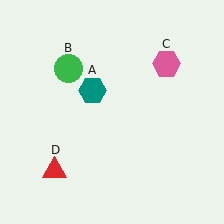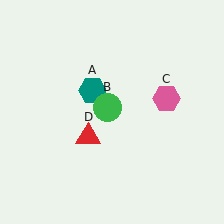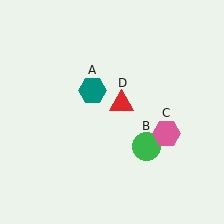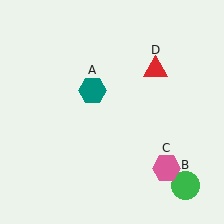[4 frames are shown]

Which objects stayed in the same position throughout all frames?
Teal hexagon (object A) remained stationary.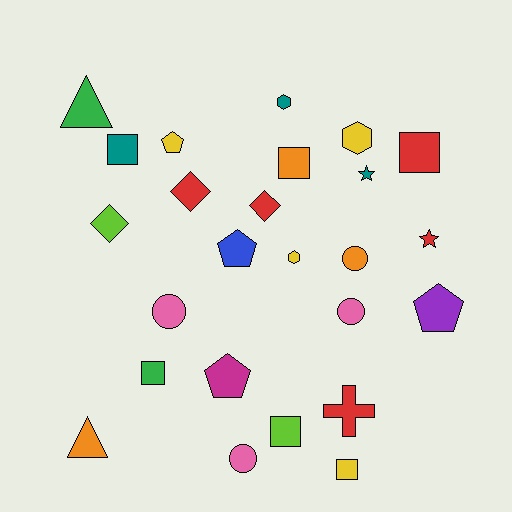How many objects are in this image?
There are 25 objects.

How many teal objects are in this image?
There are 3 teal objects.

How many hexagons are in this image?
There are 3 hexagons.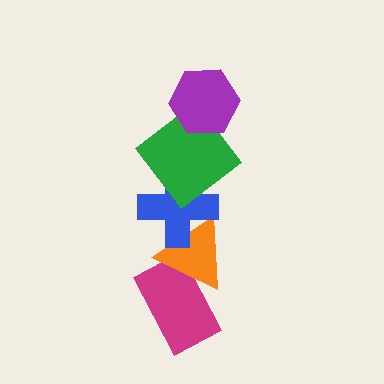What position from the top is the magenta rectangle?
The magenta rectangle is 5th from the top.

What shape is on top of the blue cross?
The green diamond is on top of the blue cross.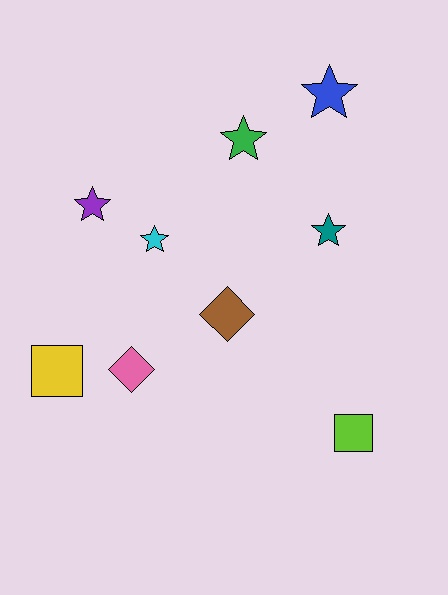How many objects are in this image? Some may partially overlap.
There are 9 objects.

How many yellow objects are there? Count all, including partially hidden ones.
There is 1 yellow object.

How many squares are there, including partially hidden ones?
There are 2 squares.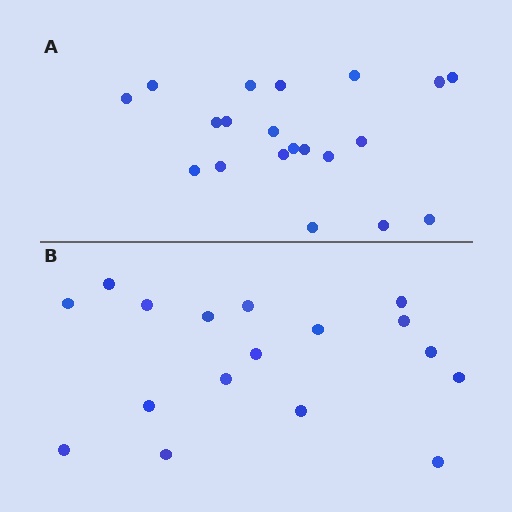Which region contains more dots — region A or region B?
Region A (the top region) has more dots.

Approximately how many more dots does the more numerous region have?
Region A has just a few more — roughly 2 or 3 more dots than region B.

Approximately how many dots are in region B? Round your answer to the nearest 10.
About 20 dots. (The exact count is 17, which rounds to 20.)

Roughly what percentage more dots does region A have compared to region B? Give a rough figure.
About 20% more.